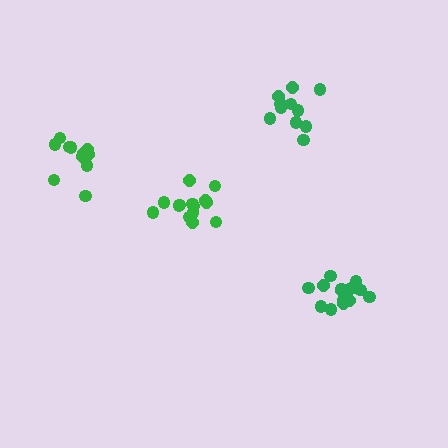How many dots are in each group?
Group 1: 11 dots, Group 2: 11 dots, Group 3: 16 dots, Group 4: 14 dots (52 total).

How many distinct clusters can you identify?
There are 4 distinct clusters.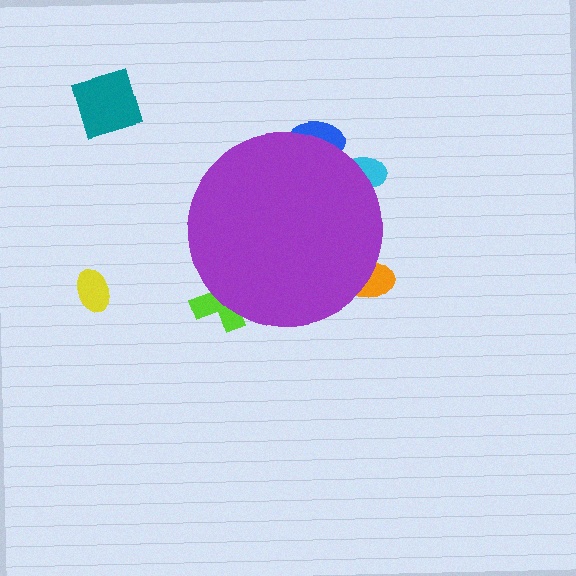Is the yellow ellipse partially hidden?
No, the yellow ellipse is fully visible.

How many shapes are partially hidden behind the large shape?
4 shapes are partially hidden.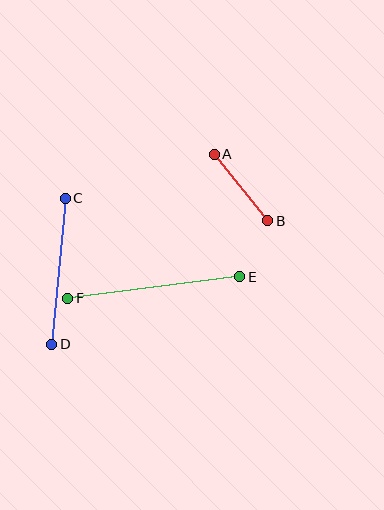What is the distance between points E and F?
The distance is approximately 174 pixels.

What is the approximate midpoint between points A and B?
The midpoint is at approximately (241, 187) pixels.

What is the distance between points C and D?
The distance is approximately 146 pixels.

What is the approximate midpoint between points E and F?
The midpoint is at approximately (154, 288) pixels.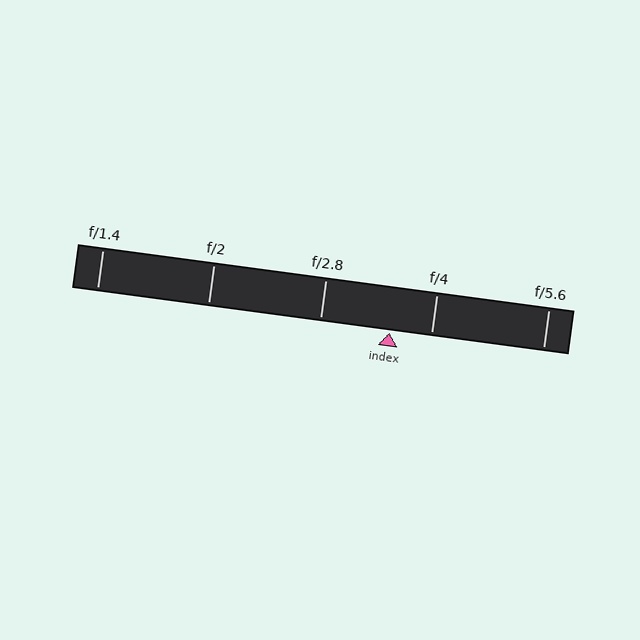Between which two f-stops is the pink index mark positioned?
The index mark is between f/2.8 and f/4.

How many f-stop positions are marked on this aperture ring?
There are 5 f-stop positions marked.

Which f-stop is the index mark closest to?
The index mark is closest to f/4.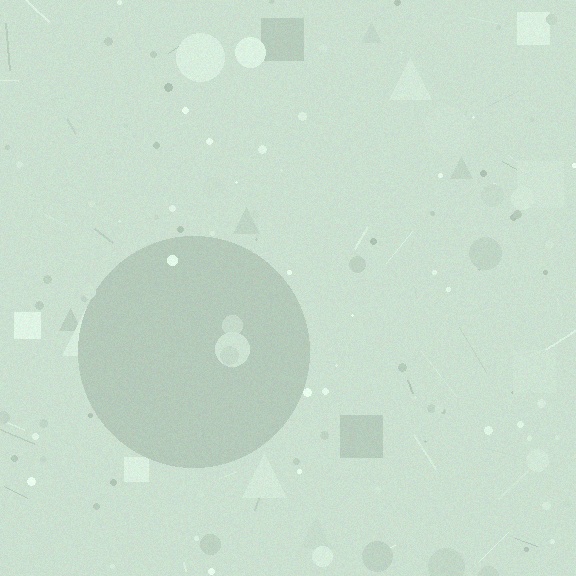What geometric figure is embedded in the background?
A circle is embedded in the background.